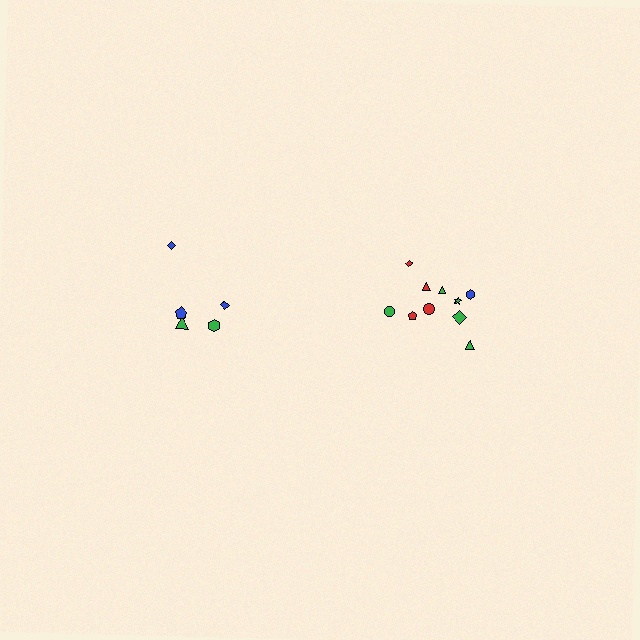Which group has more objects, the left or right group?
The right group.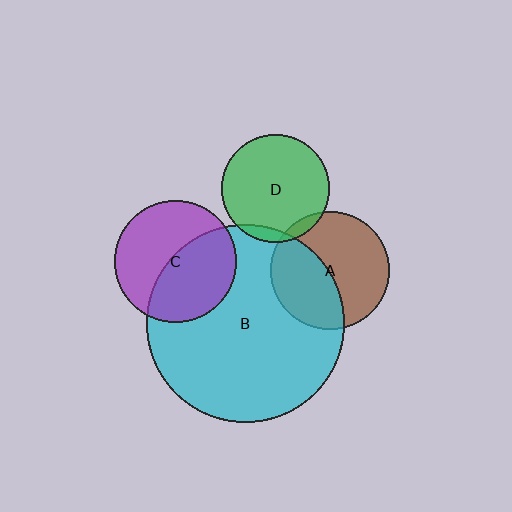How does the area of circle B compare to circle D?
Approximately 3.4 times.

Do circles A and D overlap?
Yes.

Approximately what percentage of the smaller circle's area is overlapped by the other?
Approximately 5%.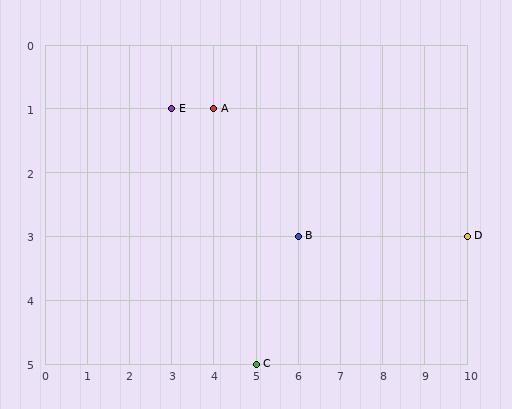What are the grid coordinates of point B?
Point B is at grid coordinates (6, 3).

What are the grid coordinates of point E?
Point E is at grid coordinates (3, 1).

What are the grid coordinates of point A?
Point A is at grid coordinates (4, 1).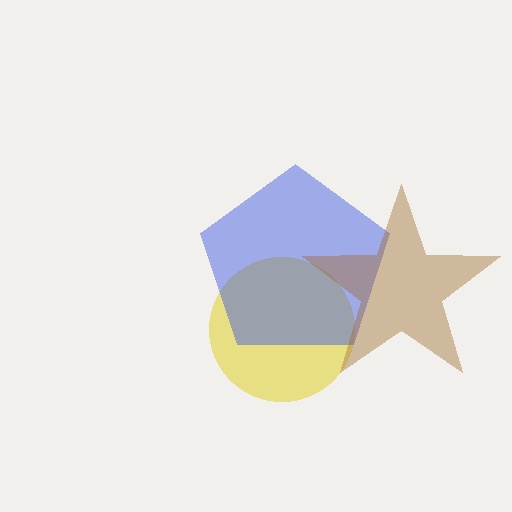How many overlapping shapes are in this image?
There are 3 overlapping shapes in the image.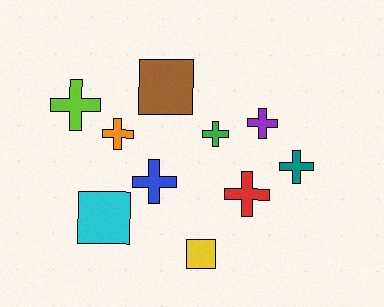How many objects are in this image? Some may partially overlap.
There are 10 objects.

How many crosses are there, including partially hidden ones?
There are 7 crosses.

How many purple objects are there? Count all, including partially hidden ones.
There is 1 purple object.